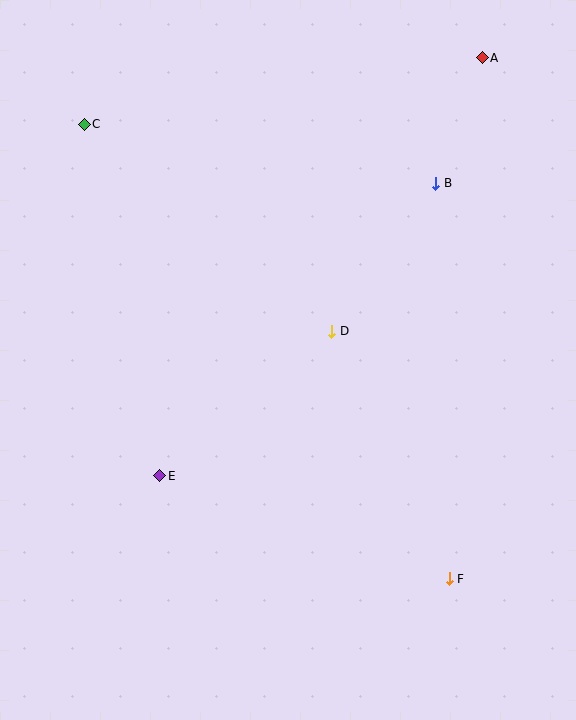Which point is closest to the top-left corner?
Point C is closest to the top-left corner.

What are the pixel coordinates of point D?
Point D is at (332, 331).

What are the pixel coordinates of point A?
Point A is at (482, 58).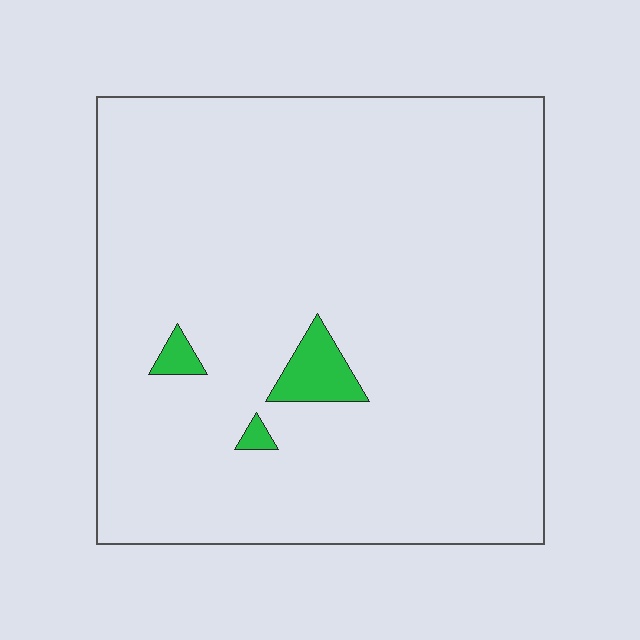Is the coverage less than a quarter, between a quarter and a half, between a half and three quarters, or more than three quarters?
Less than a quarter.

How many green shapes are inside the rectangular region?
3.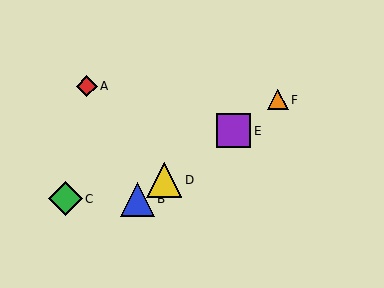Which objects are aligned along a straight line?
Objects B, D, E, F are aligned along a straight line.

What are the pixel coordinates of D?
Object D is at (164, 180).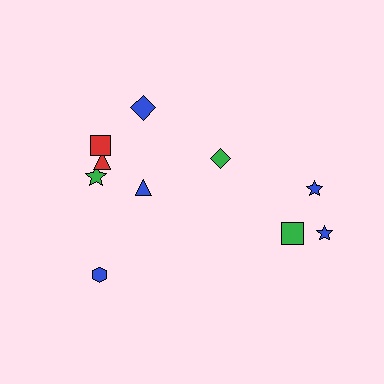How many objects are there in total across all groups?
There are 10 objects.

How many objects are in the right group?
There are 4 objects.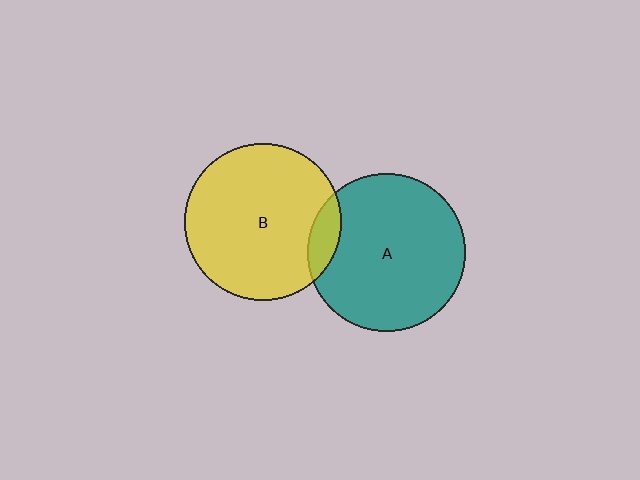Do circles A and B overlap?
Yes.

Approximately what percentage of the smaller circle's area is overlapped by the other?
Approximately 10%.